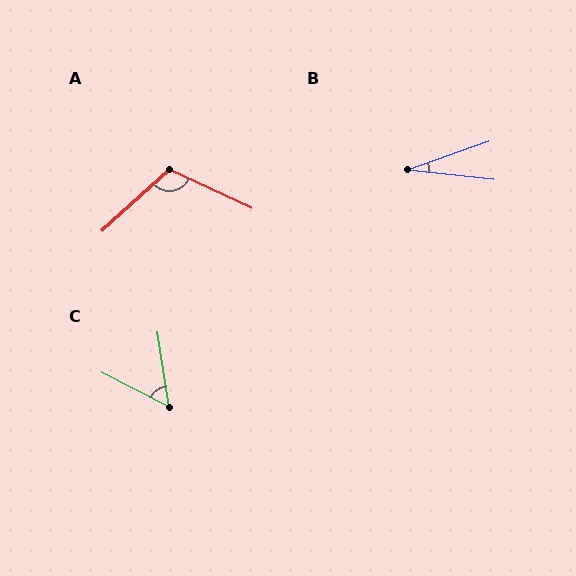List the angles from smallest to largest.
B (26°), C (55°), A (113°).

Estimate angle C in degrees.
Approximately 55 degrees.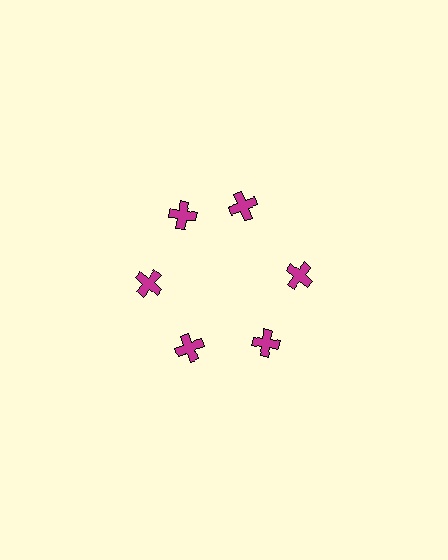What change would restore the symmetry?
The symmetry would be restored by rotating it back into even spacing with its neighbors so that all 6 crosses sit at equal angles and equal distance from the center.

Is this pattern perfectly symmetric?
No. The 6 magenta crosses are arranged in a ring, but one element near the 1 o'clock position is rotated out of alignment along the ring, breaking the 6-fold rotational symmetry.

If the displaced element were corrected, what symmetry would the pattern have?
It would have 6-fold rotational symmetry — the pattern would map onto itself every 60 degrees.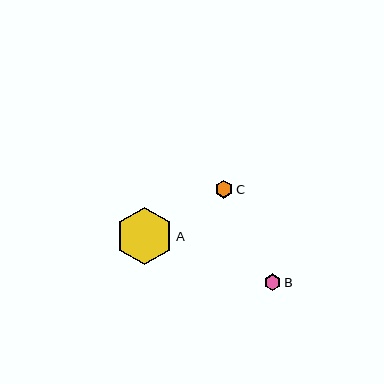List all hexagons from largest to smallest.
From largest to smallest: A, C, B.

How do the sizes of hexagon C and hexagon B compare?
Hexagon C and hexagon B are approximately the same size.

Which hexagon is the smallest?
Hexagon B is the smallest with a size of approximately 17 pixels.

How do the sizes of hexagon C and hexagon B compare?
Hexagon C and hexagon B are approximately the same size.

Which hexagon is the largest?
Hexagon A is the largest with a size of approximately 58 pixels.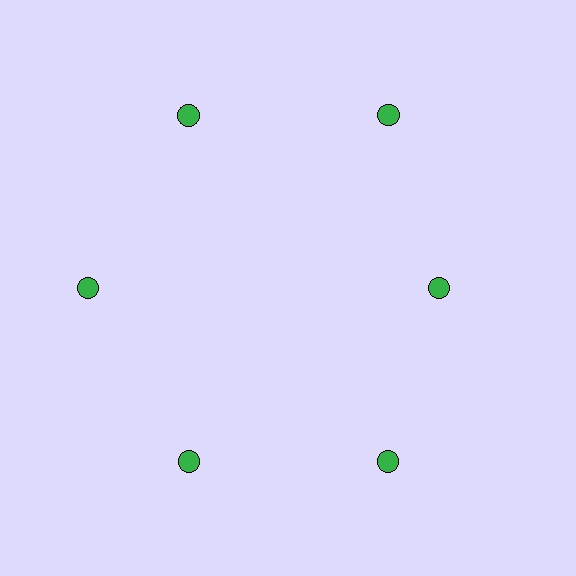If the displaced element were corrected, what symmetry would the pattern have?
It would have 6-fold rotational symmetry — the pattern would map onto itself every 60 degrees.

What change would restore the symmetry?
The symmetry would be restored by moving it outward, back onto the ring so that all 6 circles sit at equal angles and equal distance from the center.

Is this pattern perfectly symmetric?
No. The 6 green circles are arranged in a ring, but one element near the 3 o'clock position is pulled inward toward the center, breaking the 6-fold rotational symmetry.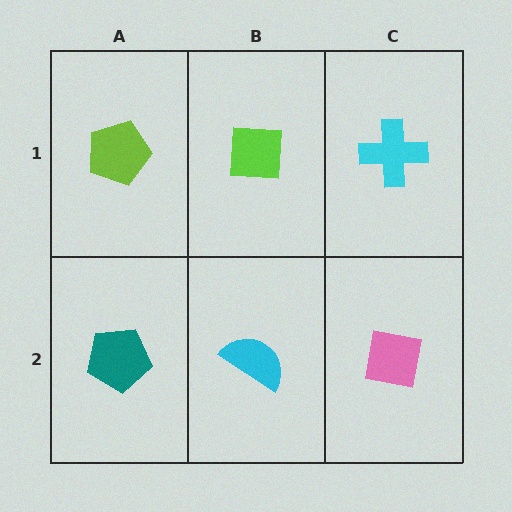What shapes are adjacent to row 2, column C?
A cyan cross (row 1, column C), a cyan semicircle (row 2, column B).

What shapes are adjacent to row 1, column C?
A pink square (row 2, column C), a lime square (row 1, column B).